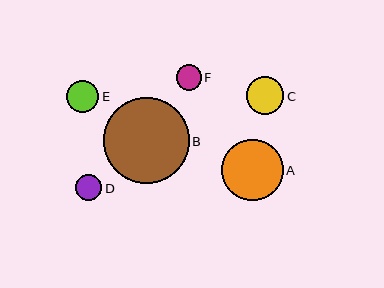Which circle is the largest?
Circle B is the largest with a size of approximately 86 pixels.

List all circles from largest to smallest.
From largest to smallest: B, A, C, E, D, F.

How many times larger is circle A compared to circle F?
Circle A is approximately 2.4 times the size of circle F.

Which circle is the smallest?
Circle F is the smallest with a size of approximately 25 pixels.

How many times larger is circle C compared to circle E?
Circle C is approximately 1.2 times the size of circle E.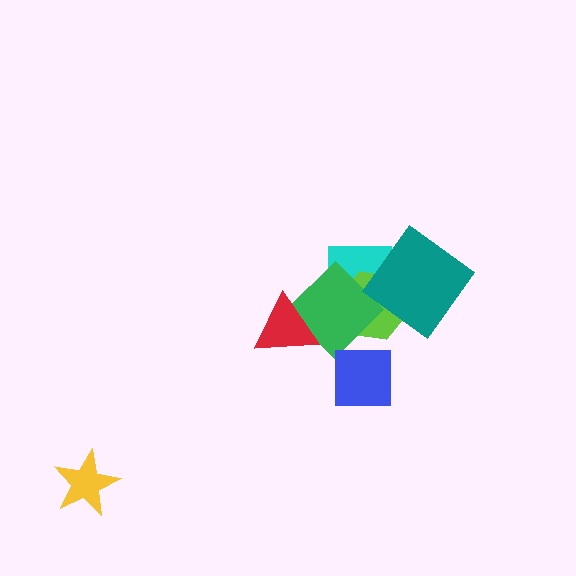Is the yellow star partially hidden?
No, no other shape covers it.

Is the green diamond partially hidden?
Yes, it is partially covered by another shape.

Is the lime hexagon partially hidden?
Yes, it is partially covered by another shape.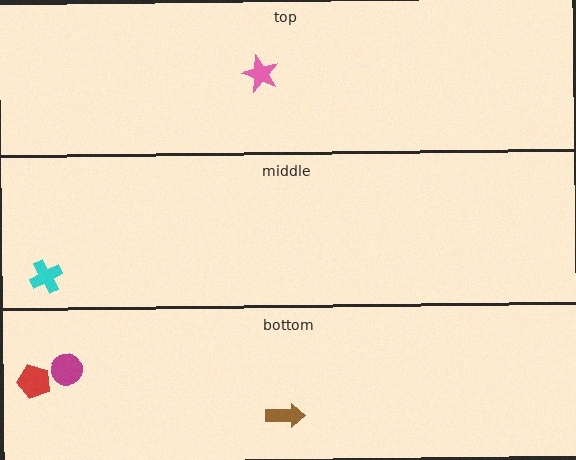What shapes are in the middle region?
The cyan cross.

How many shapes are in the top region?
1.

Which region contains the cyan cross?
The middle region.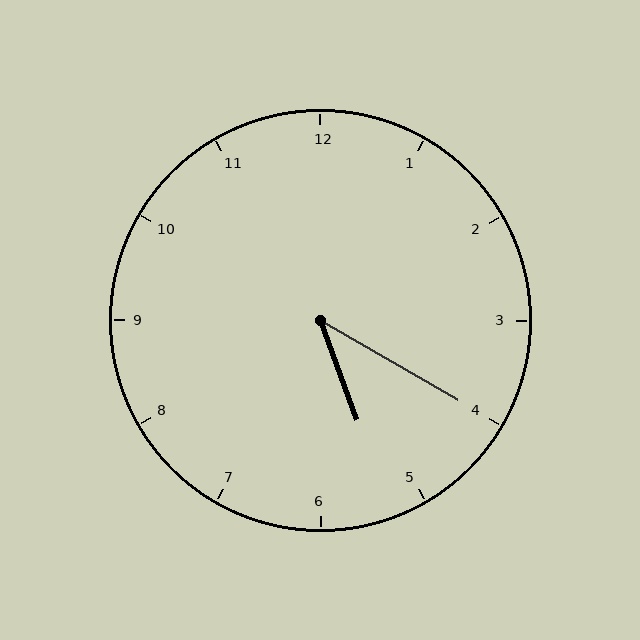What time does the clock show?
5:20.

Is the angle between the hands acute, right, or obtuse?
It is acute.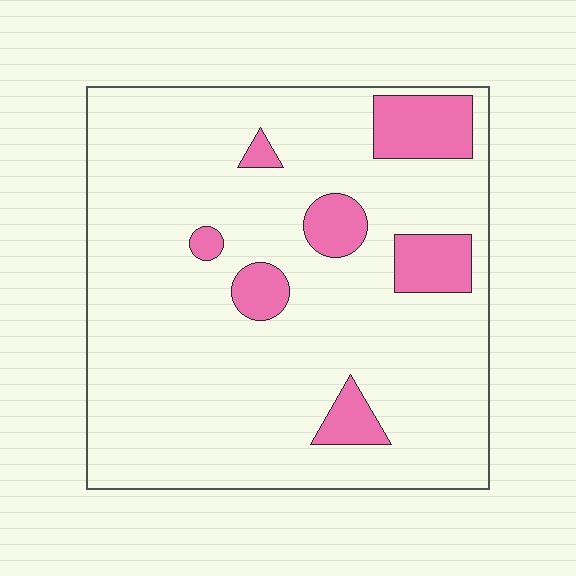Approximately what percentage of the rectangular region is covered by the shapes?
Approximately 15%.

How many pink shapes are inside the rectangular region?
7.